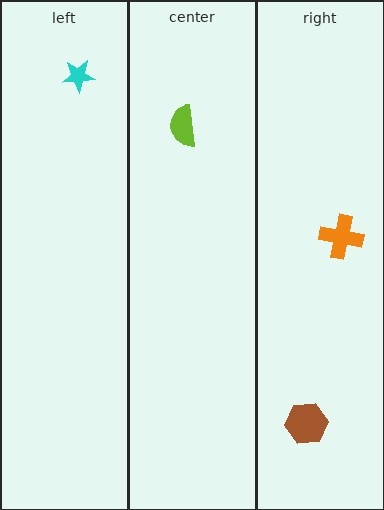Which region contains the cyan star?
The left region.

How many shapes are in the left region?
1.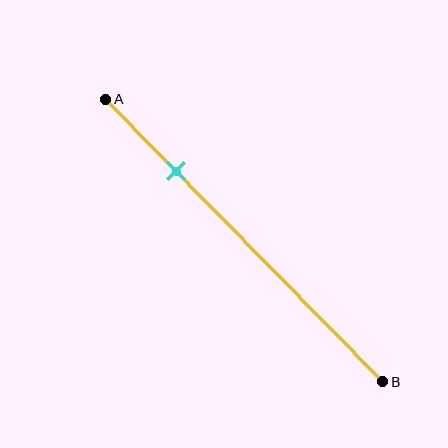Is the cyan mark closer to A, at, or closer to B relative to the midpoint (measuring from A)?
The cyan mark is closer to point A than the midpoint of segment AB.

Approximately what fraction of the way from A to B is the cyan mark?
The cyan mark is approximately 25% of the way from A to B.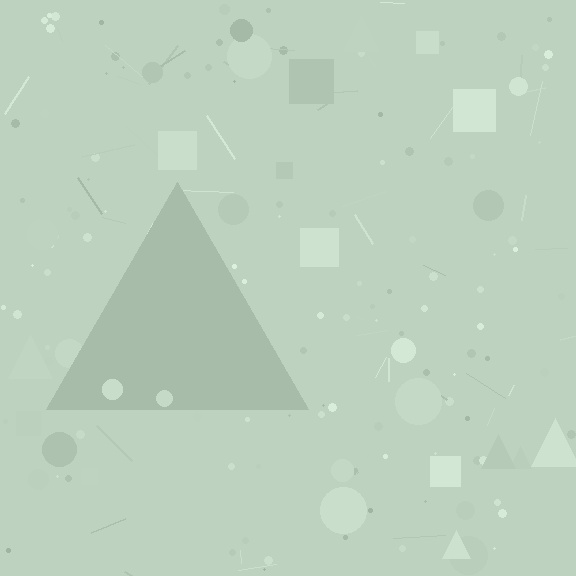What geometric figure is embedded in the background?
A triangle is embedded in the background.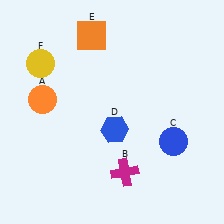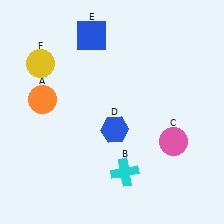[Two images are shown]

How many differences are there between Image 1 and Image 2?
There are 3 differences between the two images.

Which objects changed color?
B changed from magenta to cyan. C changed from blue to pink. E changed from orange to blue.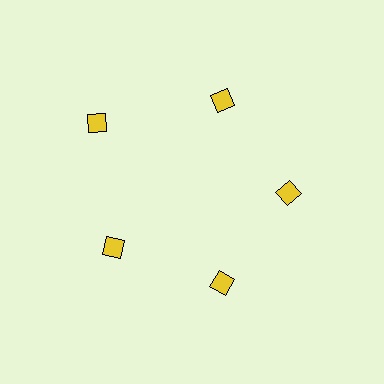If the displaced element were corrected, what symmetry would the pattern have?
It would have 5-fold rotational symmetry — the pattern would map onto itself every 72 degrees.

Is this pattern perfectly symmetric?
No. The 5 yellow diamonds are arranged in a ring, but one element near the 10 o'clock position is pushed outward from the center, breaking the 5-fold rotational symmetry.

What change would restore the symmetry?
The symmetry would be restored by moving it inward, back onto the ring so that all 5 diamonds sit at equal angles and equal distance from the center.